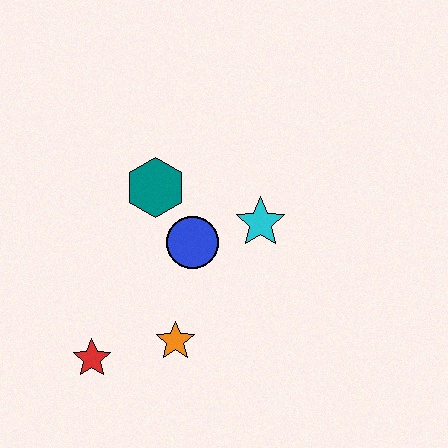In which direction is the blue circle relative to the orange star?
The blue circle is above the orange star.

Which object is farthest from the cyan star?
The red star is farthest from the cyan star.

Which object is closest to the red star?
The orange star is closest to the red star.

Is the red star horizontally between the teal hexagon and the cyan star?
No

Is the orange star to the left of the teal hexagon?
No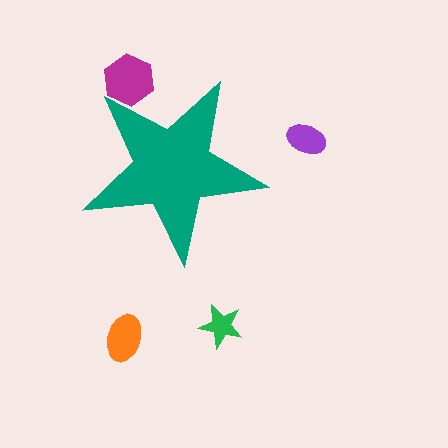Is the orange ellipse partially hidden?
No, the orange ellipse is fully visible.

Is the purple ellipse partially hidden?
No, the purple ellipse is fully visible.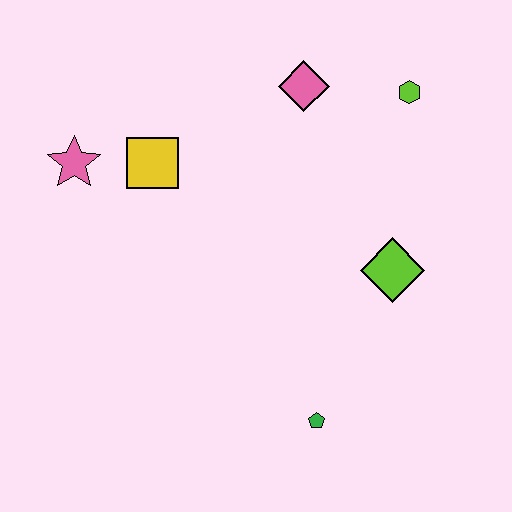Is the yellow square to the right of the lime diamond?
No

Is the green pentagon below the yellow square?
Yes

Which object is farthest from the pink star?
The green pentagon is farthest from the pink star.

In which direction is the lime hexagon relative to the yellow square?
The lime hexagon is to the right of the yellow square.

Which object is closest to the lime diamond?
The green pentagon is closest to the lime diamond.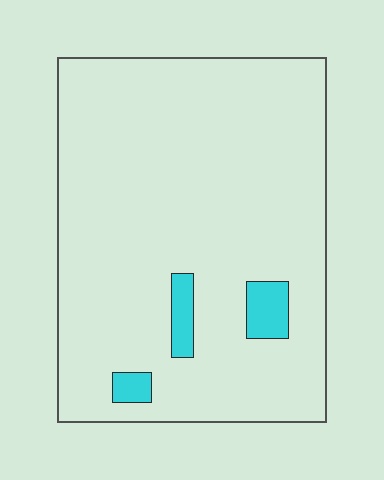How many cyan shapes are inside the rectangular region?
3.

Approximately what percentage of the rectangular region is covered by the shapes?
Approximately 5%.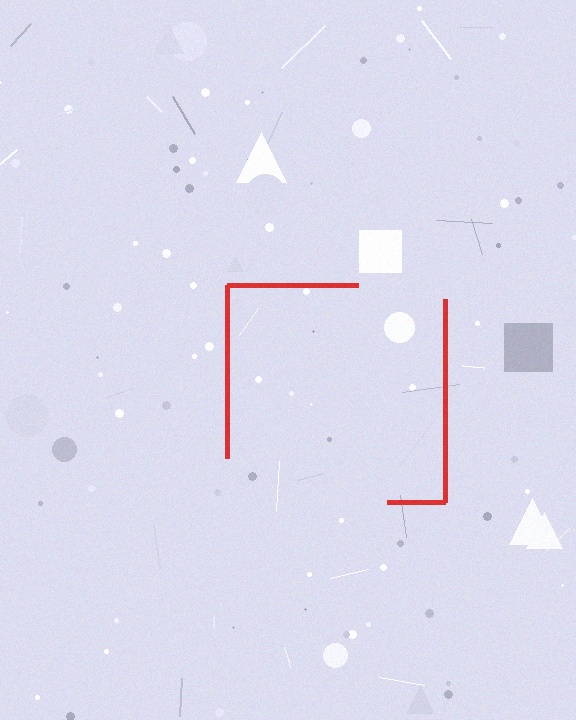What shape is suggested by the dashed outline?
The dashed outline suggests a square.